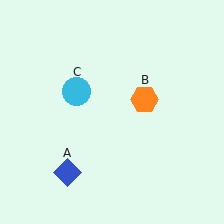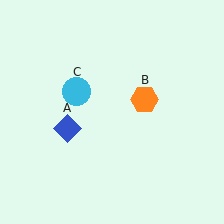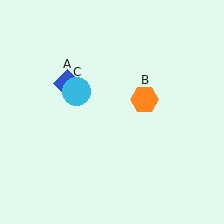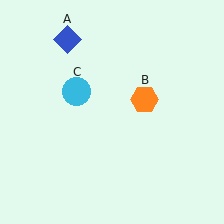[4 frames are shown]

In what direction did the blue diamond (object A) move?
The blue diamond (object A) moved up.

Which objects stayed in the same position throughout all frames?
Orange hexagon (object B) and cyan circle (object C) remained stationary.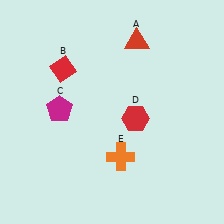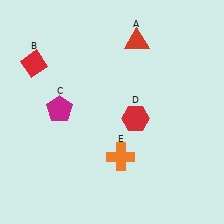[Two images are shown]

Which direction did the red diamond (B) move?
The red diamond (B) moved left.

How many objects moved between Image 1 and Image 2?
1 object moved between the two images.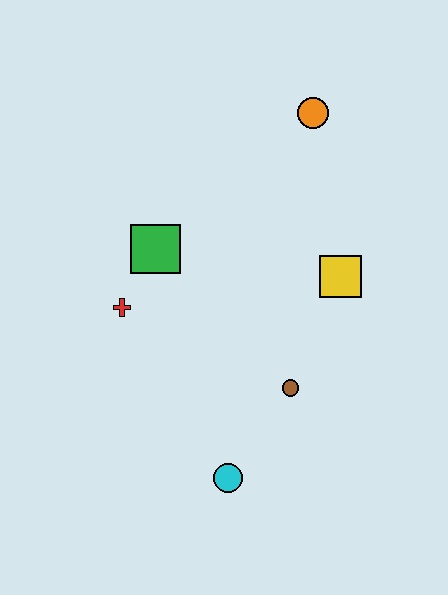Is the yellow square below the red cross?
No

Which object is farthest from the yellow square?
The cyan circle is farthest from the yellow square.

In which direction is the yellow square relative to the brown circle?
The yellow square is above the brown circle.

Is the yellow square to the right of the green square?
Yes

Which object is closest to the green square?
The red cross is closest to the green square.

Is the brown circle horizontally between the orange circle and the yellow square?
No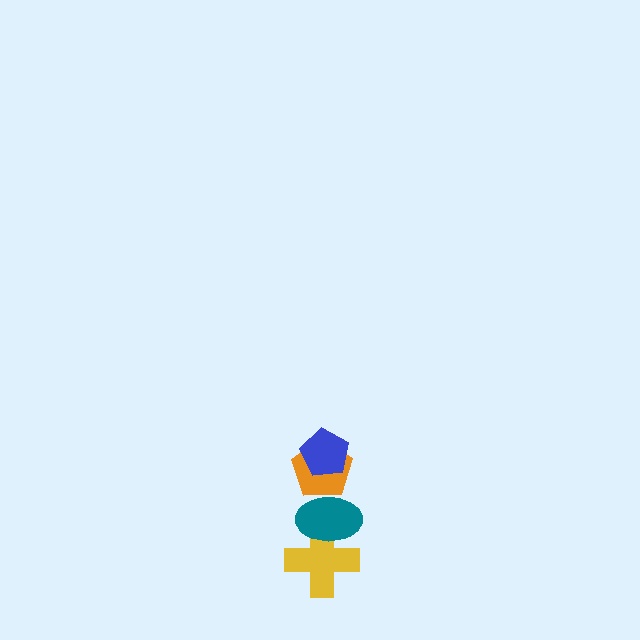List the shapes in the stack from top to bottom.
From top to bottom: the blue pentagon, the orange pentagon, the teal ellipse, the yellow cross.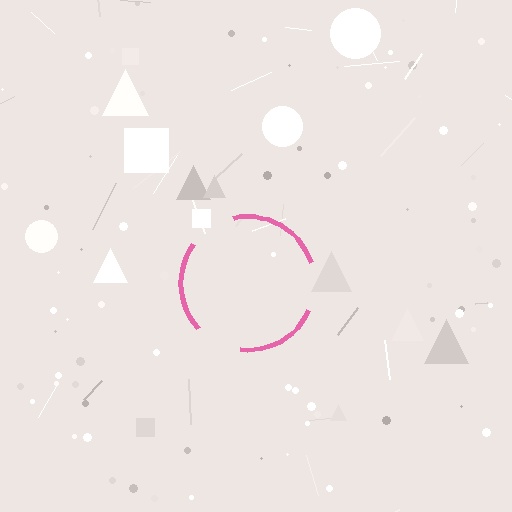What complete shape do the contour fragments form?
The contour fragments form a circle.